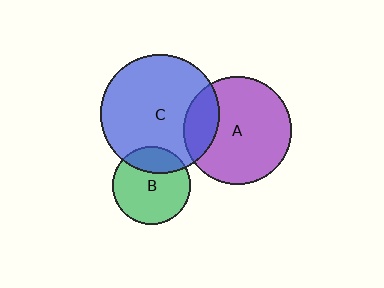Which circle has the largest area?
Circle C (blue).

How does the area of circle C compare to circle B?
Approximately 2.3 times.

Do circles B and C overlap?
Yes.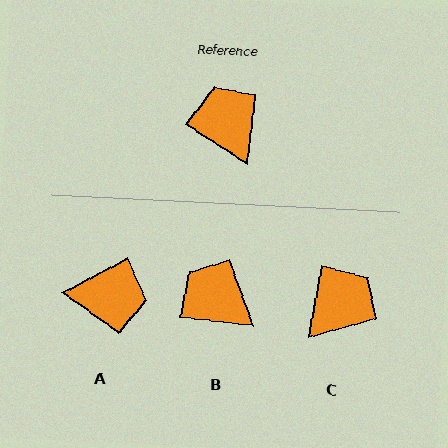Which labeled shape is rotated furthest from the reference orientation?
A, about 119 degrees away.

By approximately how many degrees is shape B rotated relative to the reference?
Approximately 26 degrees counter-clockwise.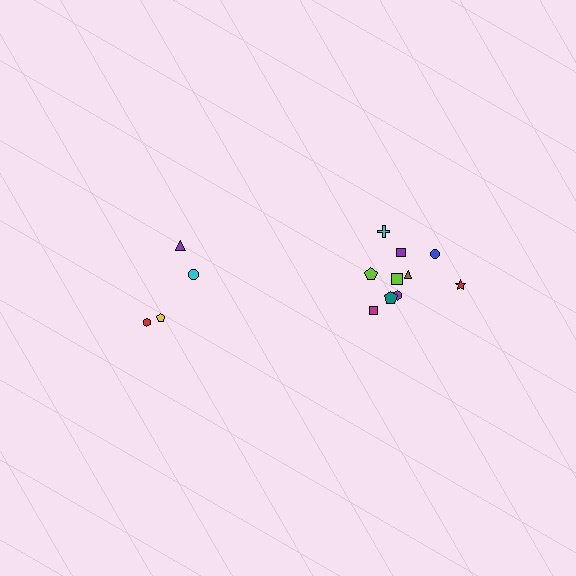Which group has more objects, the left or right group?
The right group.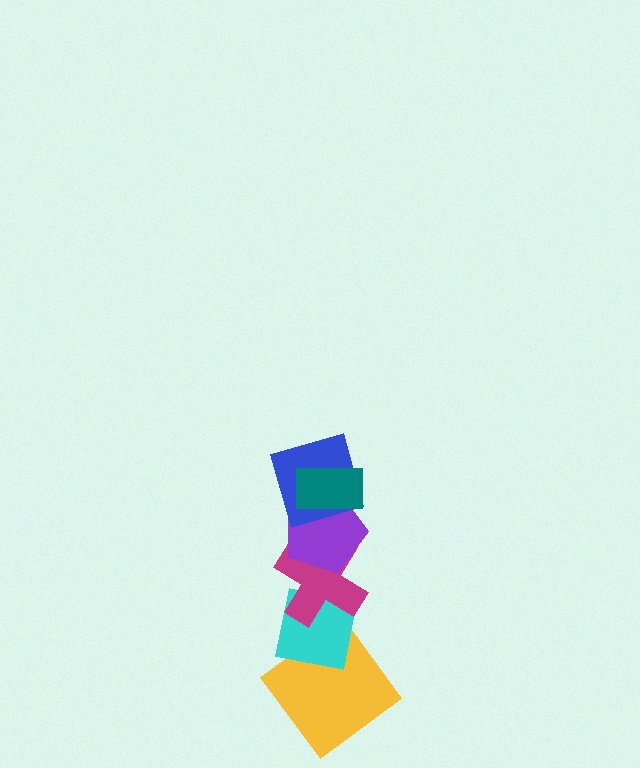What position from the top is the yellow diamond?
The yellow diamond is 6th from the top.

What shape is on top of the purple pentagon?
The blue square is on top of the purple pentagon.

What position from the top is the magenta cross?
The magenta cross is 4th from the top.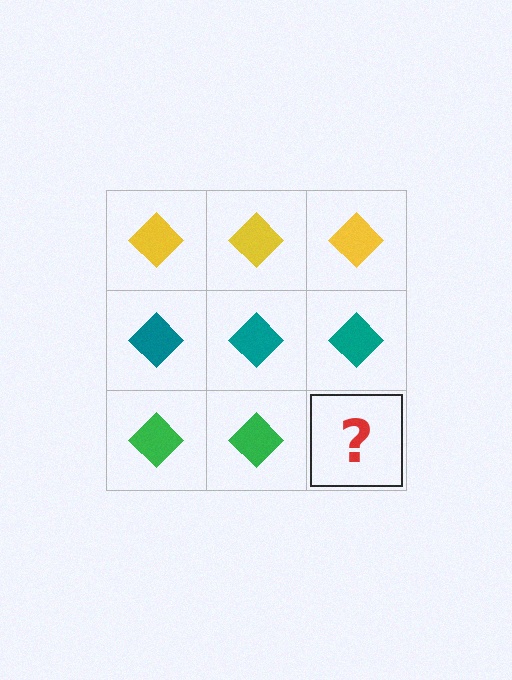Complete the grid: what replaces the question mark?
The question mark should be replaced with a green diamond.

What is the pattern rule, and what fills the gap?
The rule is that each row has a consistent color. The gap should be filled with a green diamond.